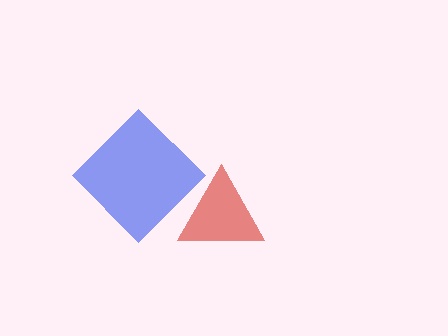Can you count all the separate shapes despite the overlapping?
Yes, there are 2 separate shapes.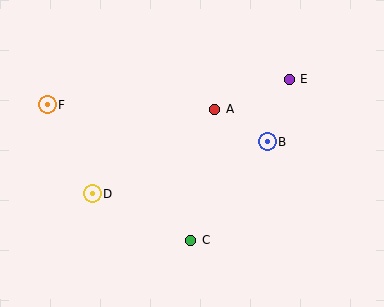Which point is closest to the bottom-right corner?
Point B is closest to the bottom-right corner.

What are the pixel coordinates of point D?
Point D is at (92, 194).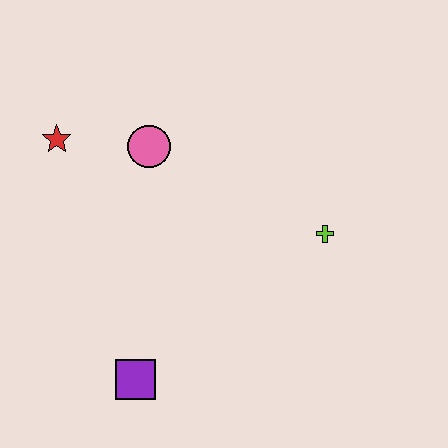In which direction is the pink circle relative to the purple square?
The pink circle is above the purple square.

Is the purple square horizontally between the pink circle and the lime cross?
No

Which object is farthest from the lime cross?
The red star is farthest from the lime cross.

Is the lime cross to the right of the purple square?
Yes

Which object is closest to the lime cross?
The pink circle is closest to the lime cross.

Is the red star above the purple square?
Yes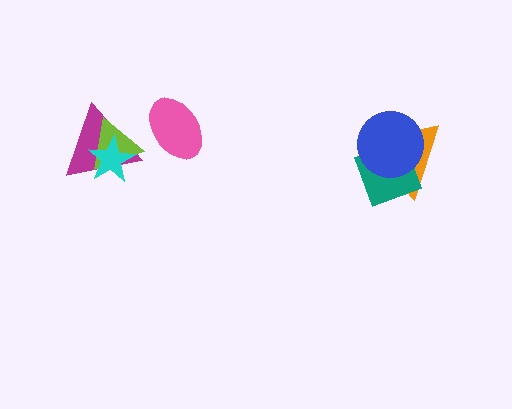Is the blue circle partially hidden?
No, no other shape covers it.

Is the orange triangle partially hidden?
Yes, it is partially covered by another shape.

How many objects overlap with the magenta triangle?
2 objects overlap with the magenta triangle.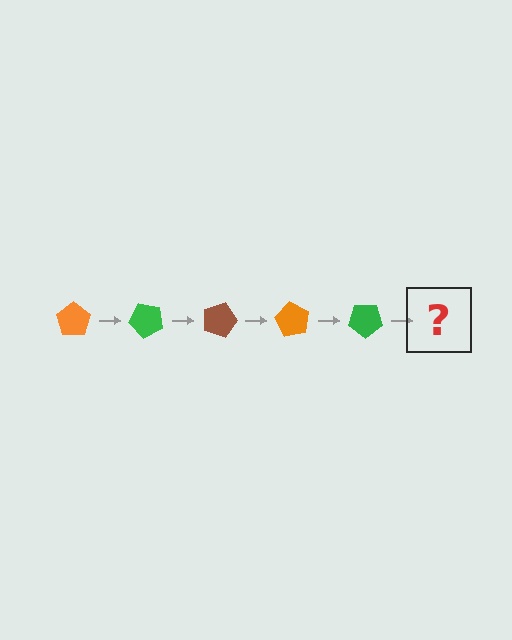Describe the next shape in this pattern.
It should be a brown pentagon, rotated 225 degrees from the start.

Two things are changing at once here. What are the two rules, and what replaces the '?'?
The two rules are that it rotates 45 degrees each step and the color cycles through orange, green, and brown. The '?' should be a brown pentagon, rotated 225 degrees from the start.